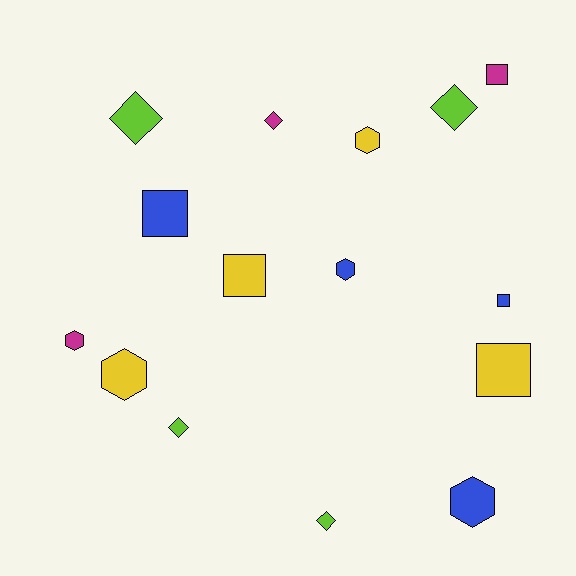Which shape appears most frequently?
Square, with 5 objects.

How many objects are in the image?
There are 15 objects.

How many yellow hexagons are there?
There are 2 yellow hexagons.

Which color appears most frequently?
Blue, with 4 objects.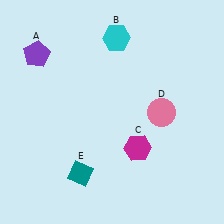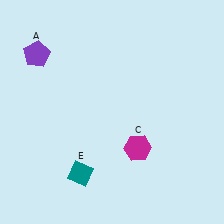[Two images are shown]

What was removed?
The cyan hexagon (B), the pink circle (D) were removed in Image 2.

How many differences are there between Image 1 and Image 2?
There are 2 differences between the two images.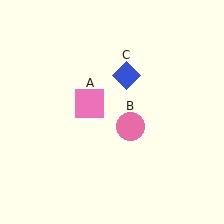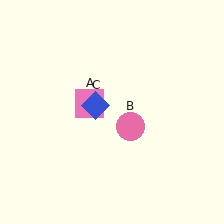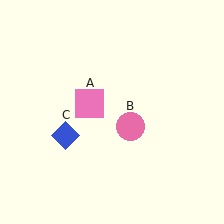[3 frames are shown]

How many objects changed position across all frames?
1 object changed position: blue diamond (object C).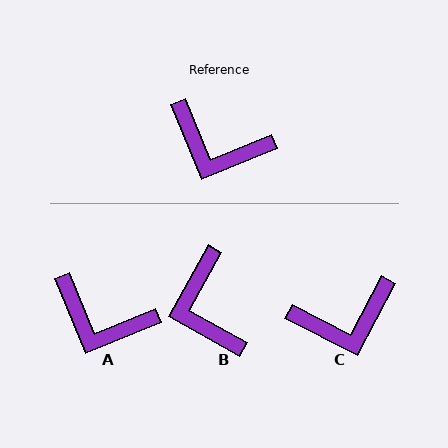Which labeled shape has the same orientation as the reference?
A.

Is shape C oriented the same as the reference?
No, it is off by about 40 degrees.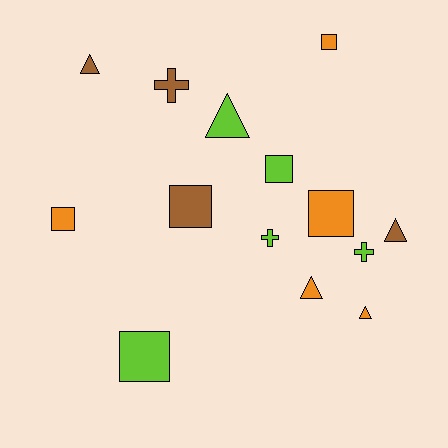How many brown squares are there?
There is 1 brown square.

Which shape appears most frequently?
Square, with 6 objects.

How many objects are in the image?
There are 14 objects.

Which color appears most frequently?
Lime, with 5 objects.